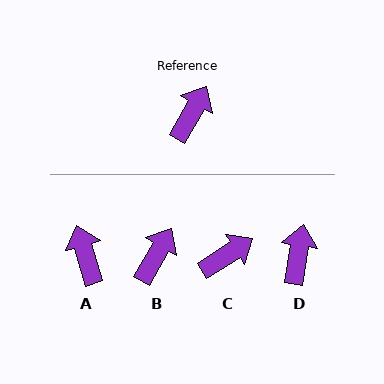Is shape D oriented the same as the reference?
No, it is off by about 21 degrees.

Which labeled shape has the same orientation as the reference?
B.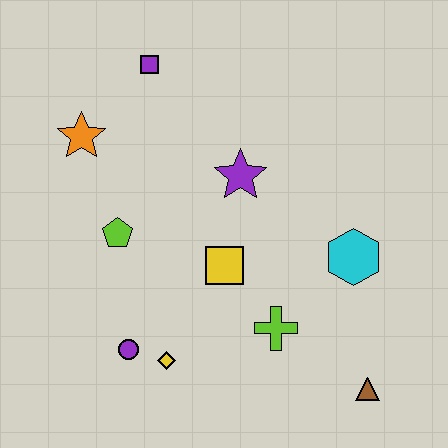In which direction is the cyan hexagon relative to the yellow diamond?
The cyan hexagon is to the right of the yellow diamond.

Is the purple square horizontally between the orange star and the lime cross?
Yes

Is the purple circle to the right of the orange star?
Yes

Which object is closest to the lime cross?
The yellow square is closest to the lime cross.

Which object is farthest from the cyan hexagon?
The orange star is farthest from the cyan hexagon.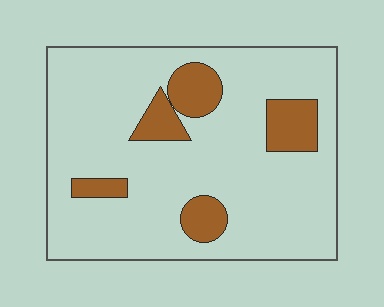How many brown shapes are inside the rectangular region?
5.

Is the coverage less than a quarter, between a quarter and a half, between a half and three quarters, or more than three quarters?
Less than a quarter.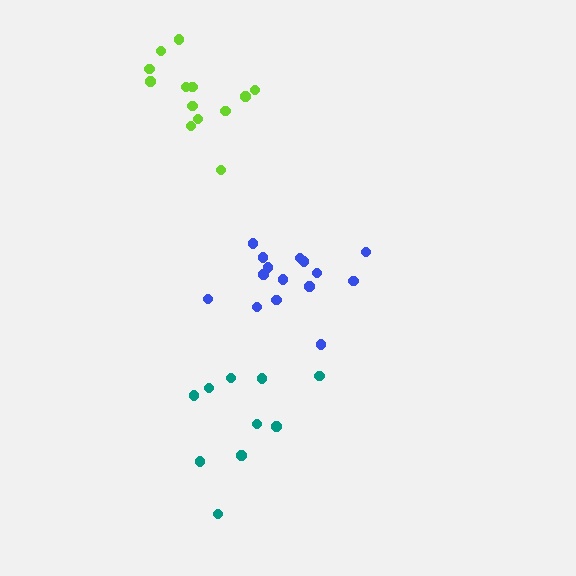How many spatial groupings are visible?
There are 3 spatial groupings.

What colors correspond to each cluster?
The clusters are colored: blue, teal, lime.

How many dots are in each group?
Group 1: 15 dots, Group 2: 10 dots, Group 3: 13 dots (38 total).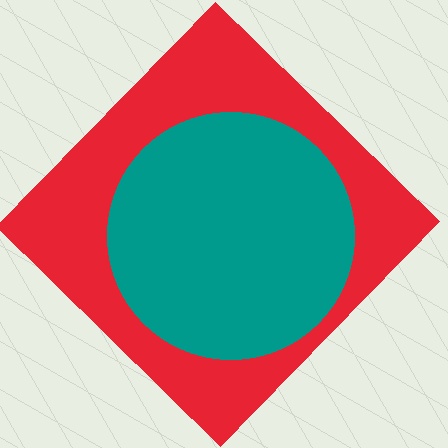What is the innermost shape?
The teal circle.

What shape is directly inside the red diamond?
The teal circle.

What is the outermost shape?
The red diamond.